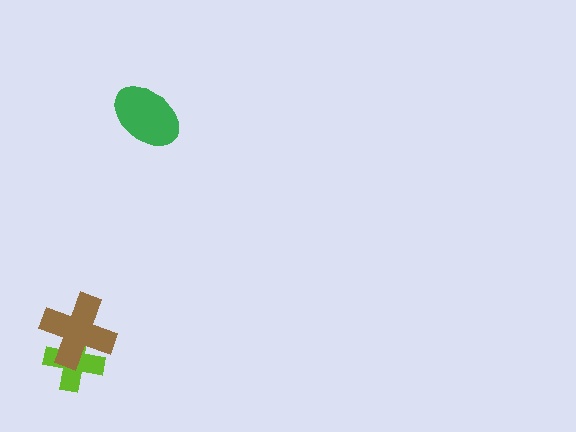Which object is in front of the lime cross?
The brown cross is in front of the lime cross.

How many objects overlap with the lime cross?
1 object overlaps with the lime cross.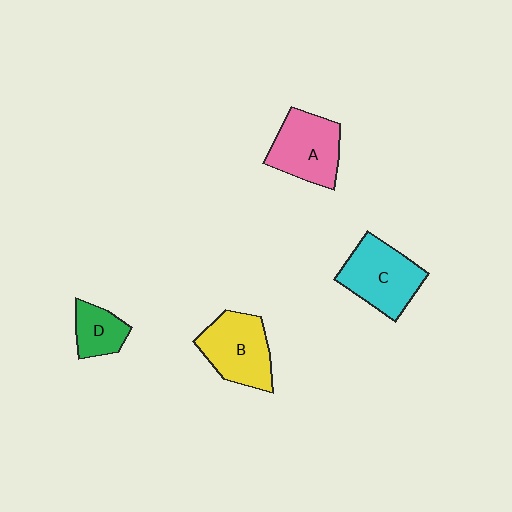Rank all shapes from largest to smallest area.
From largest to smallest: C (cyan), B (yellow), A (pink), D (green).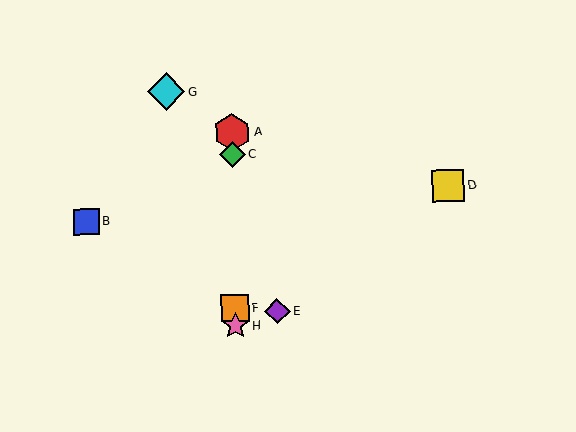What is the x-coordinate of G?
Object G is at x≈166.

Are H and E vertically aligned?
No, H is at x≈235 and E is at x≈277.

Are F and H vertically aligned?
Yes, both are at x≈235.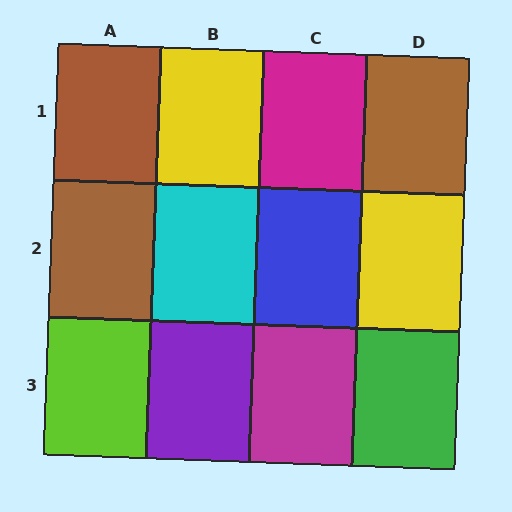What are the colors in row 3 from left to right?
Lime, purple, magenta, green.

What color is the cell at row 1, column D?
Brown.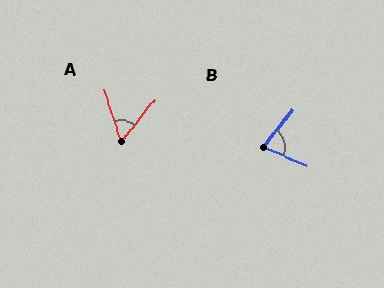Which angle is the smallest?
A, at approximately 57 degrees.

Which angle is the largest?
B, at approximately 75 degrees.